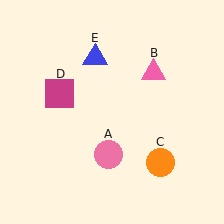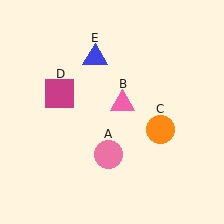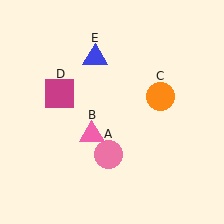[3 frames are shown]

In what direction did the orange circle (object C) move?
The orange circle (object C) moved up.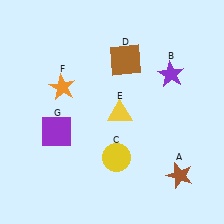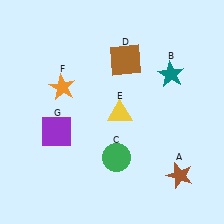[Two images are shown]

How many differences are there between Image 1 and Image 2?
There are 2 differences between the two images.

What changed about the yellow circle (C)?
In Image 1, C is yellow. In Image 2, it changed to green.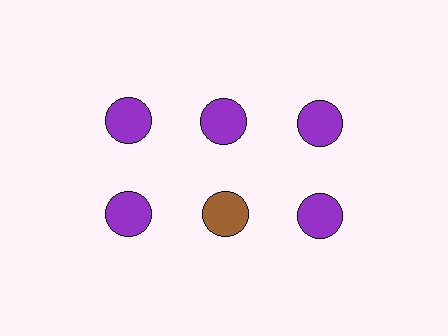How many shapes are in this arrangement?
There are 6 shapes arranged in a grid pattern.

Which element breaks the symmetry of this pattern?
The brown circle in the second row, second from left column breaks the symmetry. All other shapes are purple circles.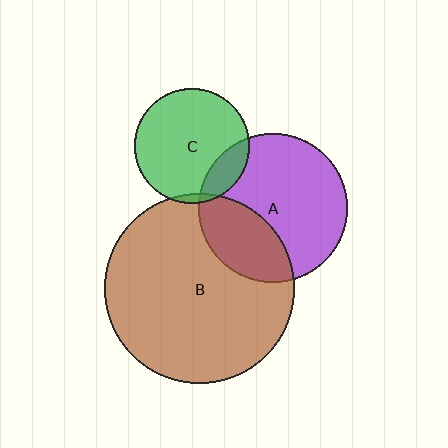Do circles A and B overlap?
Yes.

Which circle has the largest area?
Circle B (brown).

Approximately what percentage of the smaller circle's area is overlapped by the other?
Approximately 30%.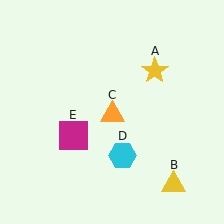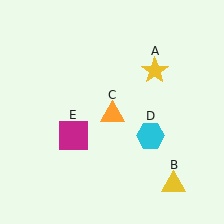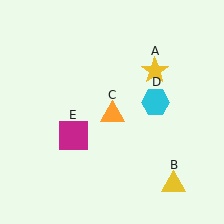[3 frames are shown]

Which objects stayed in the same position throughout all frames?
Yellow star (object A) and yellow triangle (object B) and orange triangle (object C) and magenta square (object E) remained stationary.